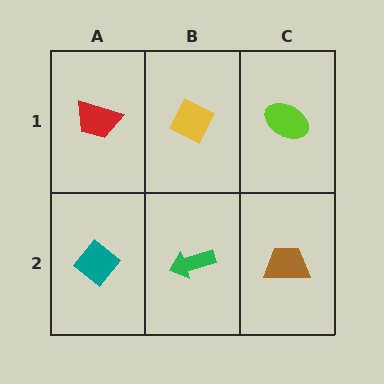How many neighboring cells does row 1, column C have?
2.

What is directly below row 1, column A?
A teal diamond.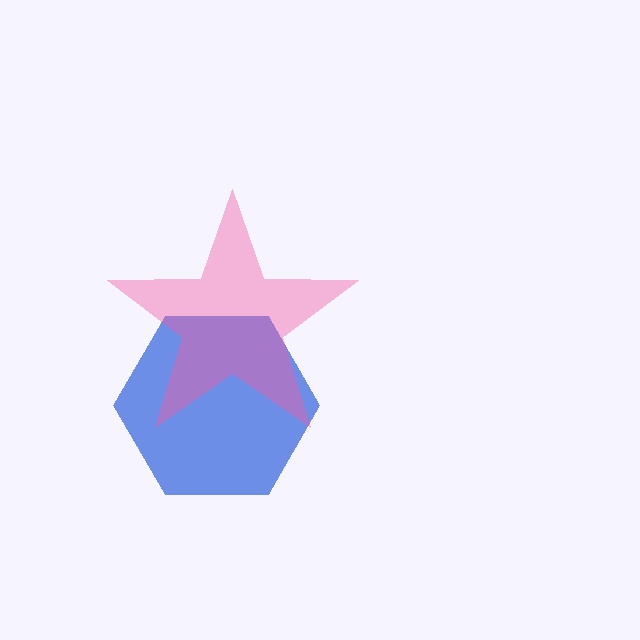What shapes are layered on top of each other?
The layered shapes are: a blue hexagon, a pink star.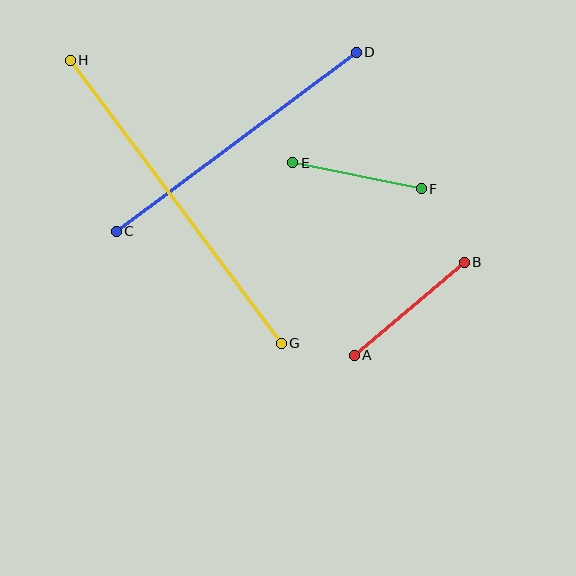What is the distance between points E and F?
The distance is approximately 131 pixels.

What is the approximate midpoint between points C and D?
The midpoint is at approximately (236, 142) pixels.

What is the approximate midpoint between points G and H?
The midpoint is at approximately (176, 202) pixels.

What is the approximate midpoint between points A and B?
The midpoint is at approximately (409, 309) pixels.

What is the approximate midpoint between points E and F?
The midpoint is at approximately (357, 176) pixels.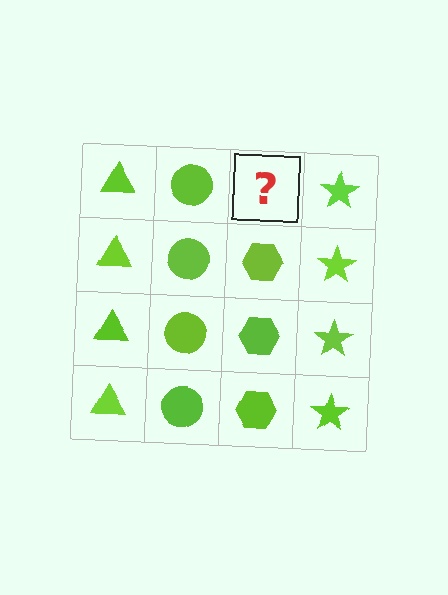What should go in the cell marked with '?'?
The missing cell should contain a lime hexagon.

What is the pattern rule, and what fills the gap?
The rule is that each column has a consistent shape. The gap should be filled with a lime hexagon.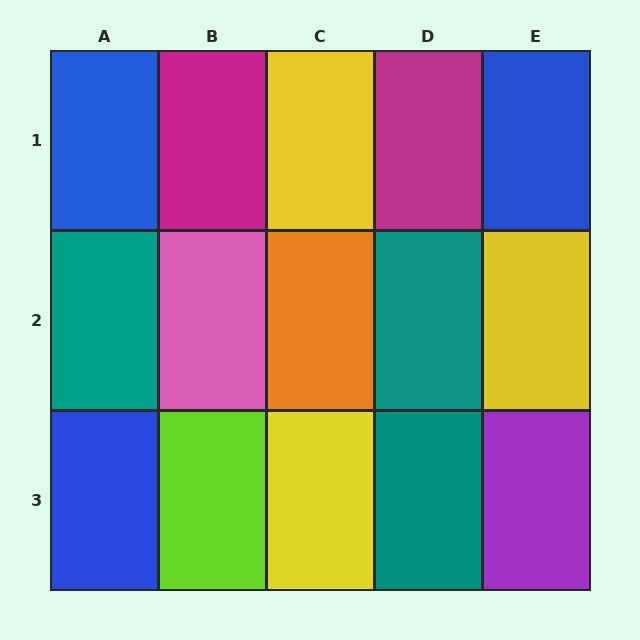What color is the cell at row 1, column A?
Blue.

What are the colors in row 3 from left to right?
Blue, lime, yellow, teal, purple.